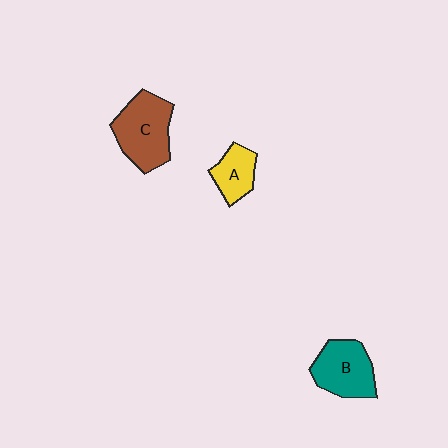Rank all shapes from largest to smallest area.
From largest to smallest: C (brown), B (teal), A (yellow).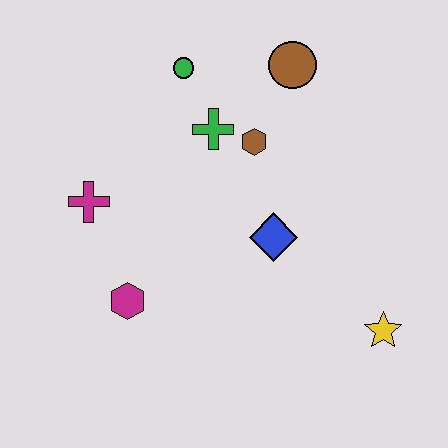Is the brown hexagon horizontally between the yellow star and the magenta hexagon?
Yes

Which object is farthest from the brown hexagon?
The yellow star is farthest from the brown hexagon.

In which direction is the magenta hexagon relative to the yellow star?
The magenta hexagon is to the left of the yellow star.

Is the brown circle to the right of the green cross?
Yes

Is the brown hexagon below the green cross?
Yes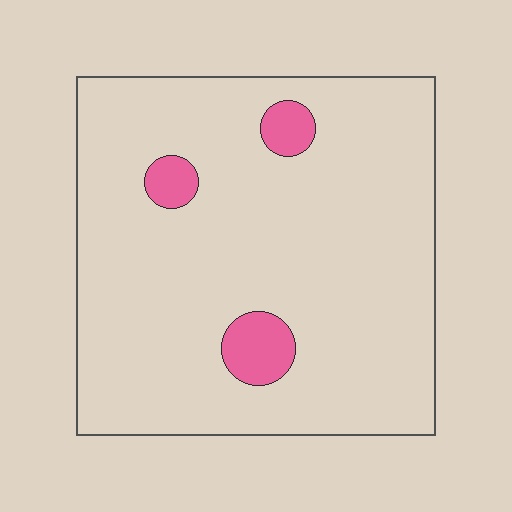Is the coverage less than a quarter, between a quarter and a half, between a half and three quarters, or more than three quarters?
Less than a quarter.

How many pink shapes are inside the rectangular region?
3.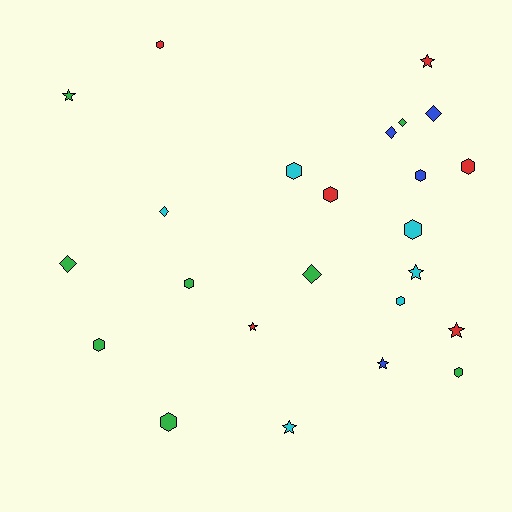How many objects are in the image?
There are 24 objects.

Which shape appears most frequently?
Hexagon, with 11 objects.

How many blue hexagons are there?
There is 1 blue hexagon.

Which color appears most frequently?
Green, with 8 objects.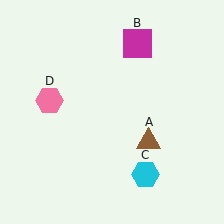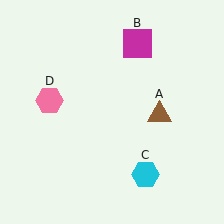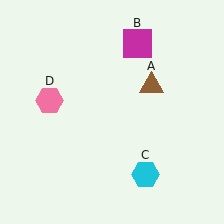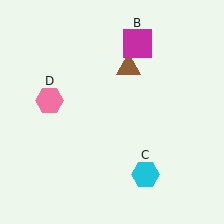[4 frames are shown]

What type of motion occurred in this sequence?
The brown triangle (object A) rotated counterclockwise around the center of the scene.